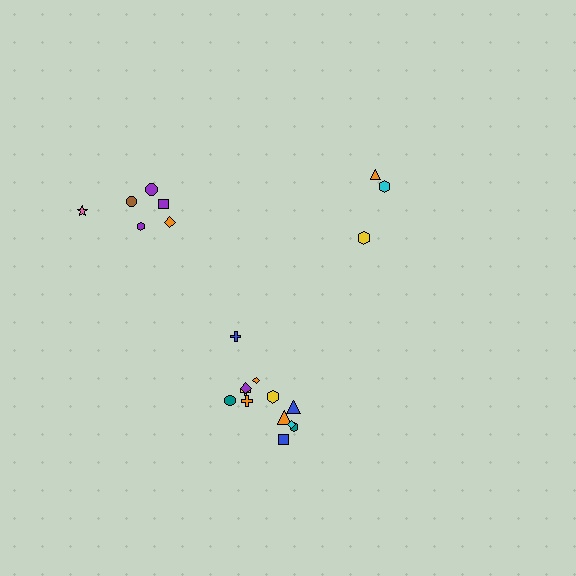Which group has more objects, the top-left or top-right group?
The top-left group.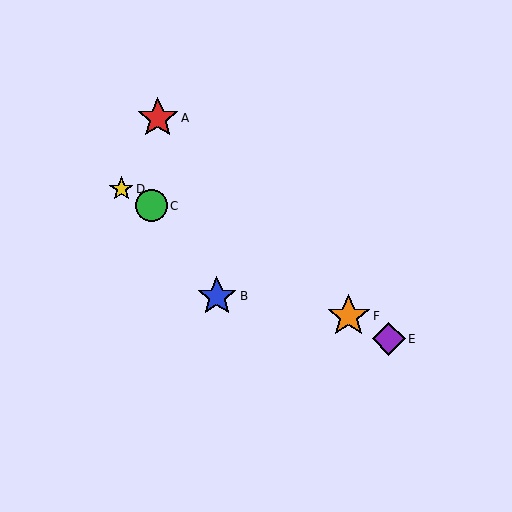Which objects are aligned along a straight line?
Objects C, D, E, F are aligned along a straight line.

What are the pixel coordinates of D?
Object D is at (121, 189).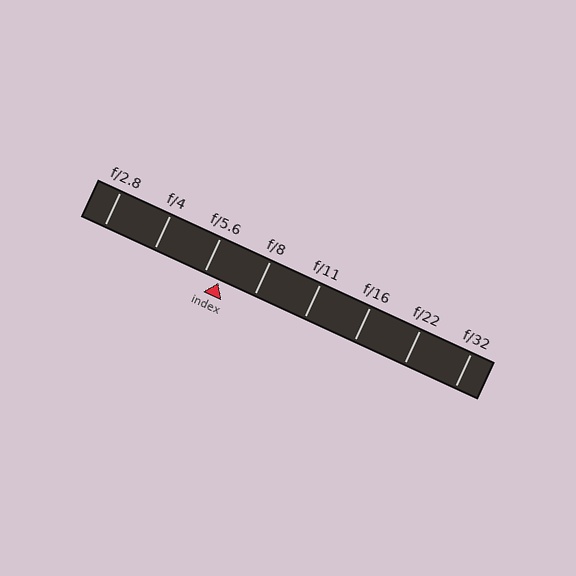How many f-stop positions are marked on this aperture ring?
There are 8 f-stop positions marked.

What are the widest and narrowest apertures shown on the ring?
The widest aperture shown is f/2.8 and the narrowest is f/32.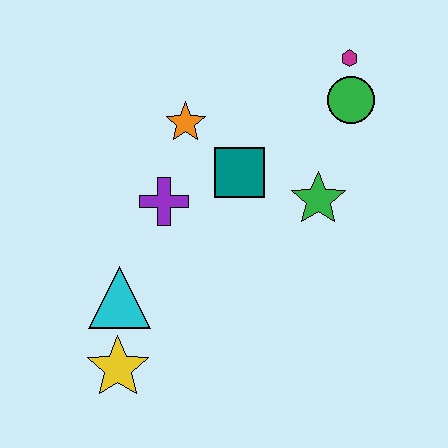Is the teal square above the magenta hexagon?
No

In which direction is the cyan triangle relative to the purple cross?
The cyan triangle is below the purple cross.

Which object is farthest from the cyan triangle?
The magenta hexagon is farthest from the cyan triangle.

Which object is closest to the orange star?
The teal square is closest to the orange star.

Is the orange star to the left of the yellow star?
No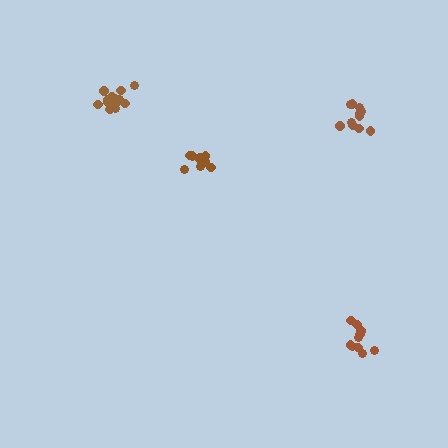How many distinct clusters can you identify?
There are 4 distinct clusters.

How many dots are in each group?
Group 1: 9 dots, Group 2: 11 dots, Group 3: 10 dots, Group 4: 13 dots (43 total).